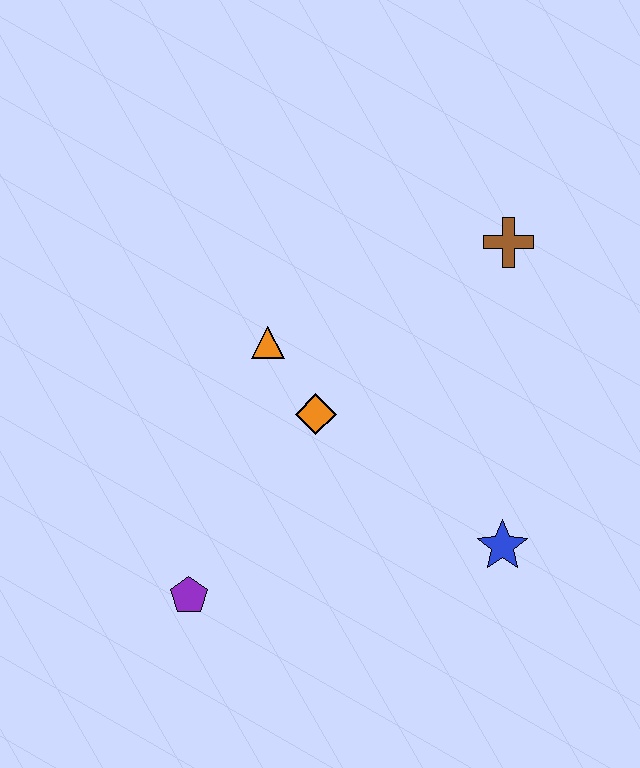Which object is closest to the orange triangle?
The orange diamond is closest to the orange triangle.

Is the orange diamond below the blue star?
No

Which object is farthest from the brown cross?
The purple pentagon is farthest from the brown cross.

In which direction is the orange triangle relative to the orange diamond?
The orange triangle is above the orange diamond.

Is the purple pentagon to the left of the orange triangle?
Yes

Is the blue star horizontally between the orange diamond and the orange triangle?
No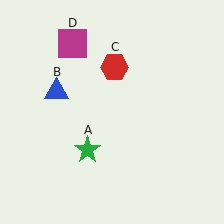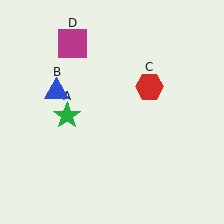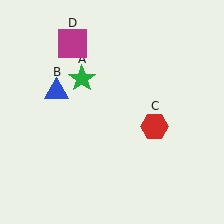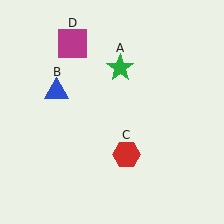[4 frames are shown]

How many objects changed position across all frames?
2 objects changed position: green star (object A), red hexagon (object C).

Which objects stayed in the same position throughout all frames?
Blue triangle (object B) and magenta square (object D) remained stationary.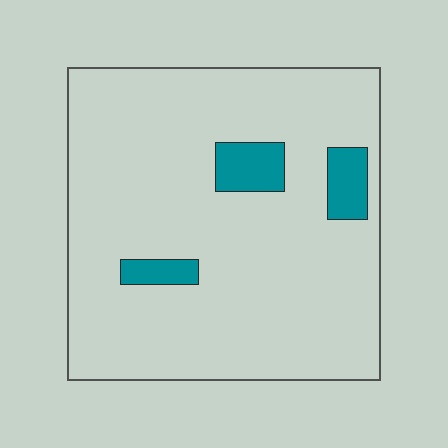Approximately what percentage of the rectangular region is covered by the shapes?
Approximately 10%.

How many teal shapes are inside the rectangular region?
3.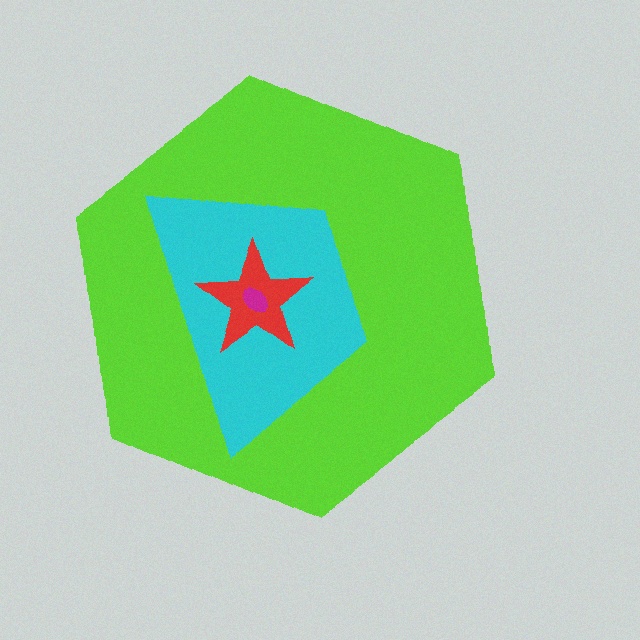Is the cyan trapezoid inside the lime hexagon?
Yes.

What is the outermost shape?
The lime hexagon.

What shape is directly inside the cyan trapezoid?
The red star.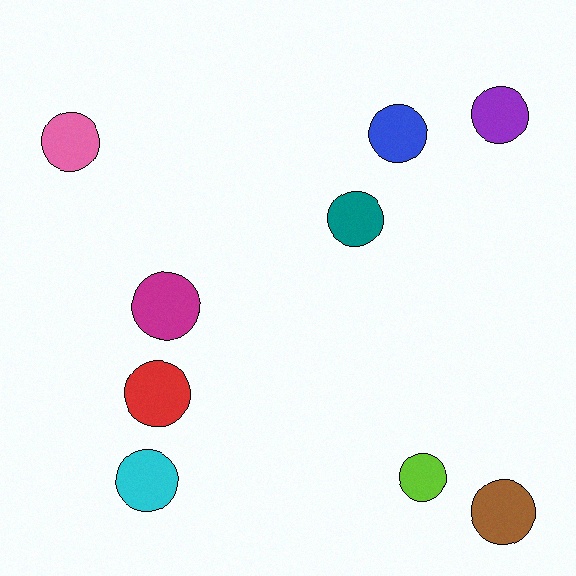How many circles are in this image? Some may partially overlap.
There are 9 circles.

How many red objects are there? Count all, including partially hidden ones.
There is 1 red object.